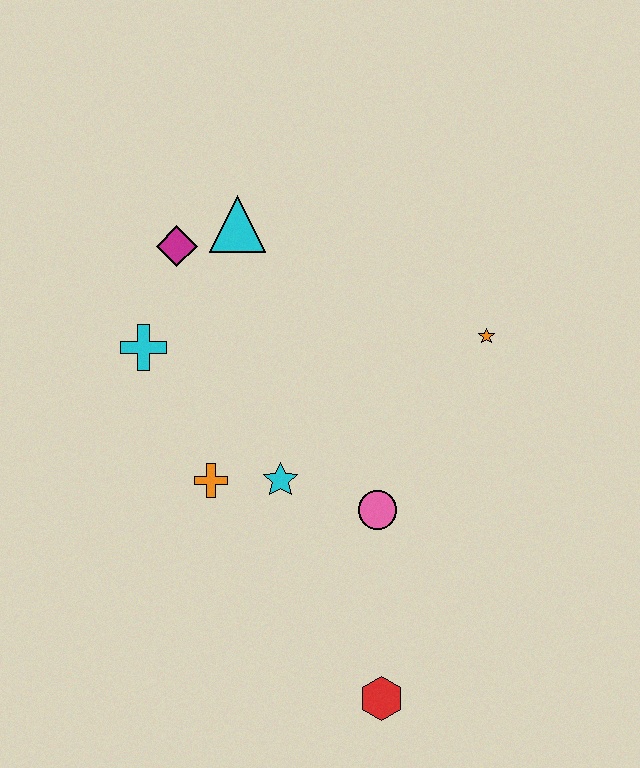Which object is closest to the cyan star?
The orange cross is closest to the cyan star.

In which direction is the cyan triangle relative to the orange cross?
The cyan triangle is above the orange cross.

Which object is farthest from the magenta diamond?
The red hexagon is farthest from the magenta diamond.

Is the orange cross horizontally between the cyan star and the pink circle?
No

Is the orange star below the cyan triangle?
Yes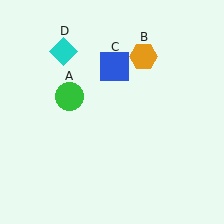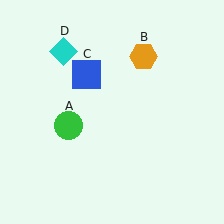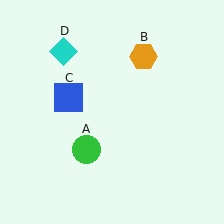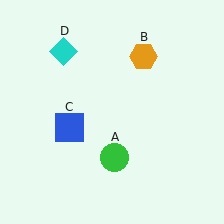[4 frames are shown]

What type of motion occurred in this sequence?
The green circle (object A), blue square (object C) rotated counterclockwise around the center of the scene.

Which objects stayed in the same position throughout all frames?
Orange hexagon (object B) and cyan diamond (object D) remained stationary.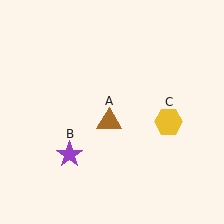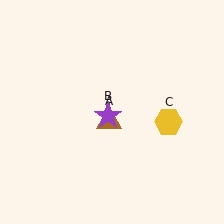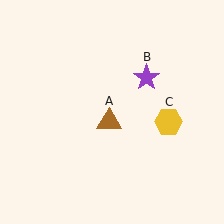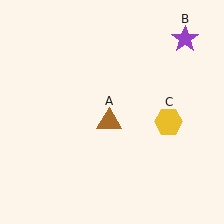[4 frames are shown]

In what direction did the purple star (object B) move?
The purple star (object B) moved up and to the right.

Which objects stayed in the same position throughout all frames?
Brown triangle (object A) and yellow hexagon (object C) remained stationary.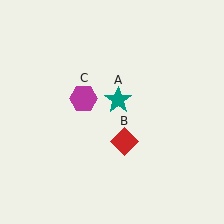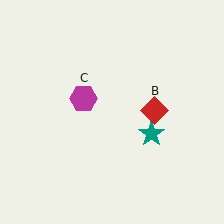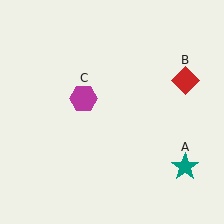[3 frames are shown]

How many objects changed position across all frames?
2 objects changed position: teal star (object A), red diamond (object B).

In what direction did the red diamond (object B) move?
The red diamond (object B) moved up and to the right.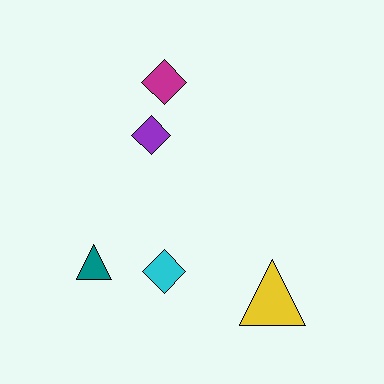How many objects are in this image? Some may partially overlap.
There are 5 objects.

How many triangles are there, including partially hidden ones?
There are 2 triangles.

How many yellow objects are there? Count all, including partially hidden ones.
There is 1 yellow object.